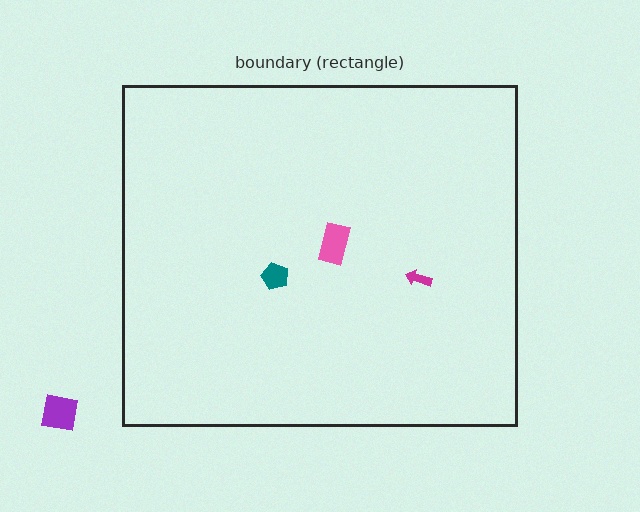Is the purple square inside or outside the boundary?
Outside.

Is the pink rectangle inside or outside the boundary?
Inside.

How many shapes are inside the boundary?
3 inside, 1 outside.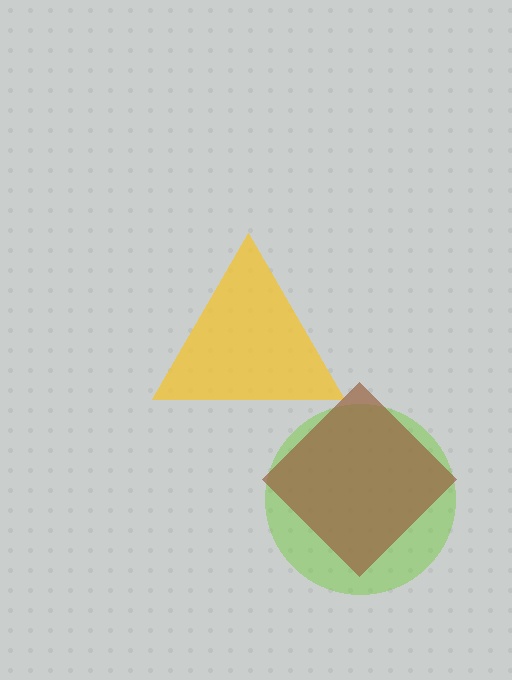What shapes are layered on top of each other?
The layered shapes are: a lime circle, a yellow triangle, a brown diamond.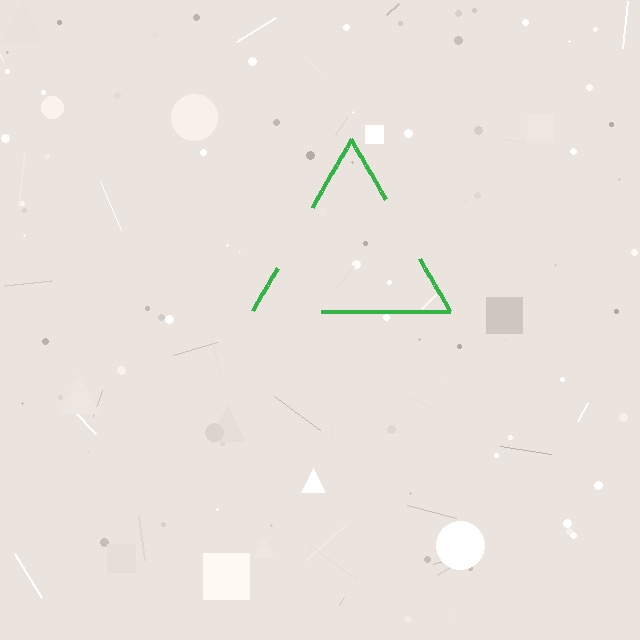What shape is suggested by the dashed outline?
The dashed outline suggests a triangle.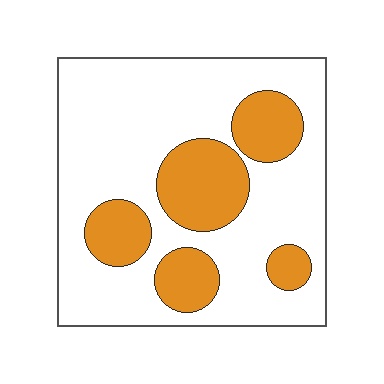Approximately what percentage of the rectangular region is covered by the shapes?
Approximately 25%.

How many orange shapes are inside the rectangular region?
5.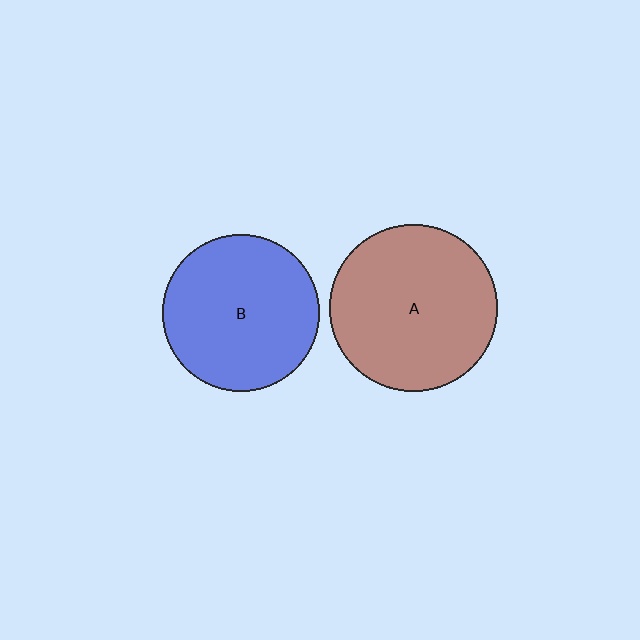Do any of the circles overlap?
No, none of the circles overlap.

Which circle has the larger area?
Circle A (brown).